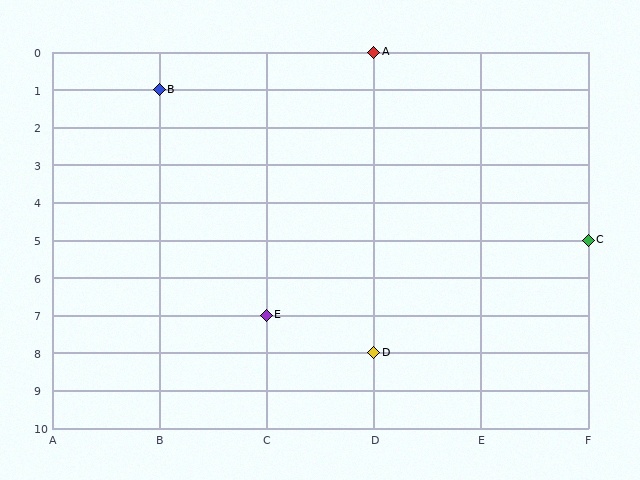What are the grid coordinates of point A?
Point A is at grid coordinates (D, 0).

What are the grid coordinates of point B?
Point B is at grid coordinates (B, 1).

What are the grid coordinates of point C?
Point C is at grid coordinates (F, 5).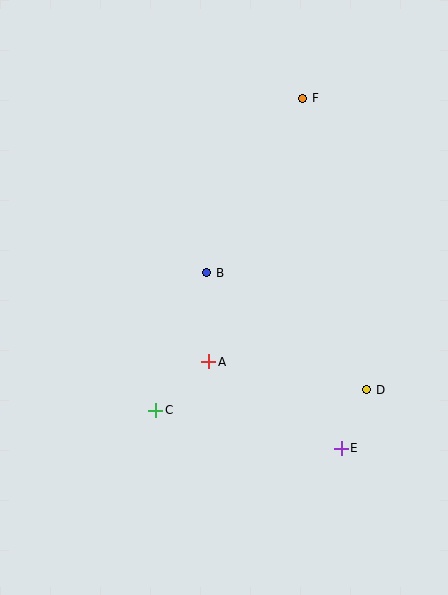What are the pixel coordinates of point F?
Point F is at (303, 98).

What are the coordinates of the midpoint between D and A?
The midpoint between D and A is at (288, 376).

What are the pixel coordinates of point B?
Point B is at (207, 273).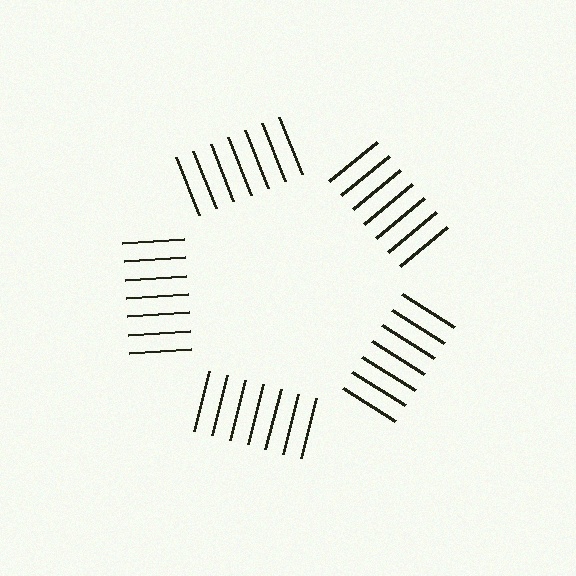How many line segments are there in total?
35 — 7 along each of the 5 edges.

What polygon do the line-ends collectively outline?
An illusory pentagon — the line segments terminate on its edges but no continuous stroke is drawn.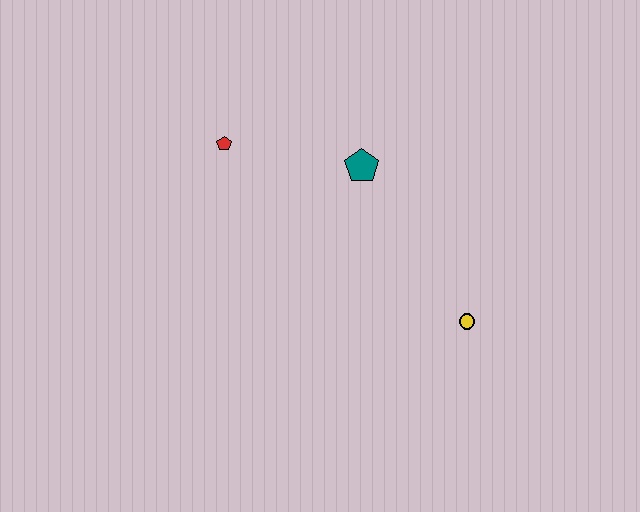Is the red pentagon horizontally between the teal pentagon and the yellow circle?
No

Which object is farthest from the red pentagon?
The yellow circle is farthest from the red pentagon.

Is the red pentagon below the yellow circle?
No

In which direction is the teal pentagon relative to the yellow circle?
The teal pentagon is above the yellow circle.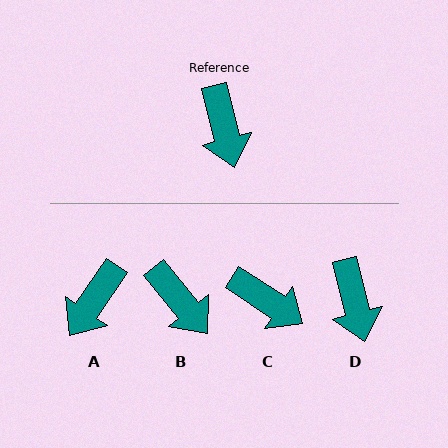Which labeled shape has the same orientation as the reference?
D.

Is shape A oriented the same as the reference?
No, it is off by about 48 degrees.